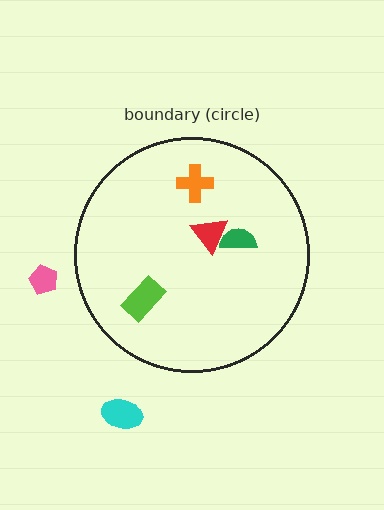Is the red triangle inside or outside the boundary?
Inside.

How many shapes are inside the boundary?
4 inside, 2 outside.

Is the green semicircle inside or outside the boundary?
Inside.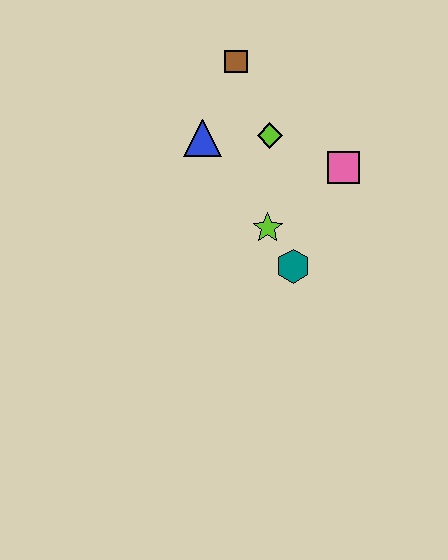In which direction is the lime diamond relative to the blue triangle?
The lime diamond is to the right of the blue triangle.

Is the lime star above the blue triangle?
No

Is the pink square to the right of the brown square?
Yes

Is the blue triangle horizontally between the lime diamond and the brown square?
No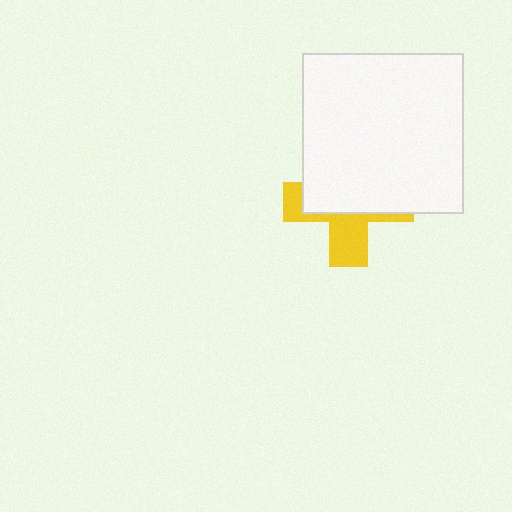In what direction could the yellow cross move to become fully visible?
The yellow cross could move down. That would shift it out from behind the white square entirely.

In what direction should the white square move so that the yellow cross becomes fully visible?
The white square should move up. That is the shortest direction to clear the overlap and leave the yellow cross fully visible.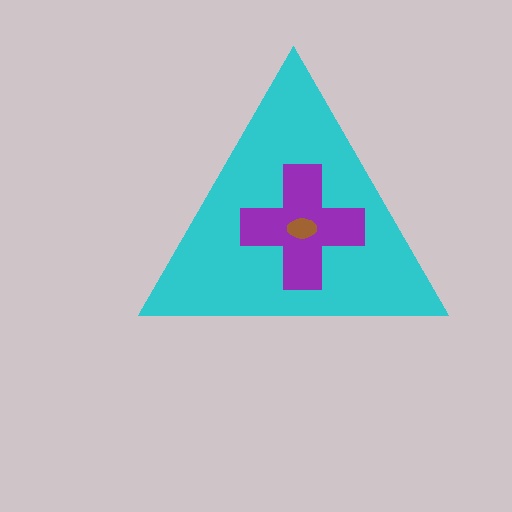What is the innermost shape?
The brown ellipse.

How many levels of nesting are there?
3.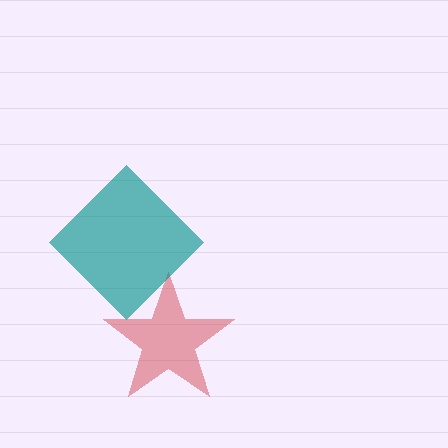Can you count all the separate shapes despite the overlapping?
Yes, there are 2 separate shapes.